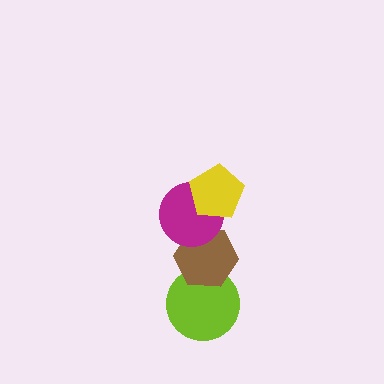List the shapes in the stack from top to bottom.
From top to bottom: the yellow pentagon, the magenta circle, the brown hexagon, the lime circle.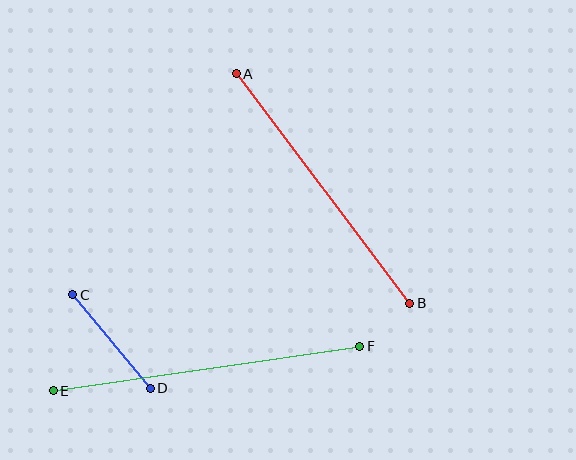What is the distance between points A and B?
The distance is approximately 288 pixels.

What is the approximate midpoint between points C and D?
The midpoint is at approximately (111, 342) pixels.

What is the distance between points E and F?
The distance is approximately 310 pixels.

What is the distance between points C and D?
The distance is approximately 121 pixels.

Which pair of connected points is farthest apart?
Points E and F are farthest apart.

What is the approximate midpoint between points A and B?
The midpoint is at approximately (323, 189) pixels.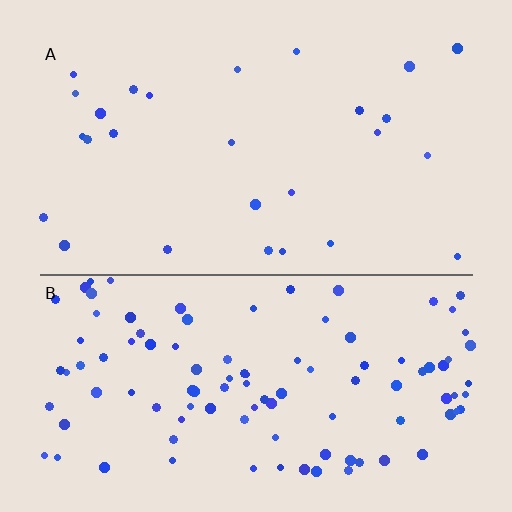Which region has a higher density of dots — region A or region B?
B (the bottom).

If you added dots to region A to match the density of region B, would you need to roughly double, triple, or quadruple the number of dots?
Approximately quadruple.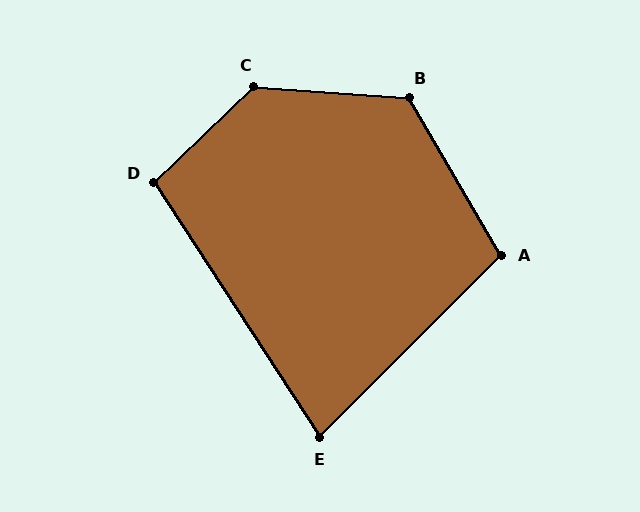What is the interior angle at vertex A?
Approximately 105 degrees (obtuse).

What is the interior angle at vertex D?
Approximately 101 degrees (obtuse).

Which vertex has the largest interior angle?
C, at approximately 132 degrees.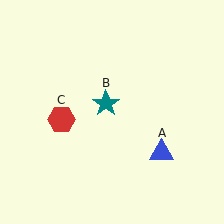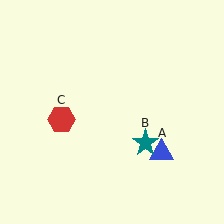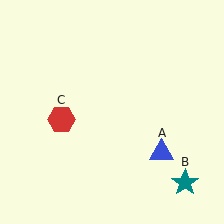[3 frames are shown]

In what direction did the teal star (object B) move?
The teal star (object B) moved down and to the right.